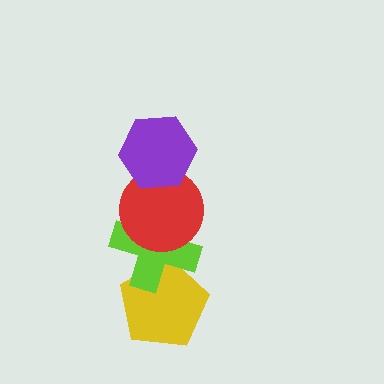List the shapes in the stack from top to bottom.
From top to bottom: the purple hexagon, the red circle, the lime cross, the yellow pentagon.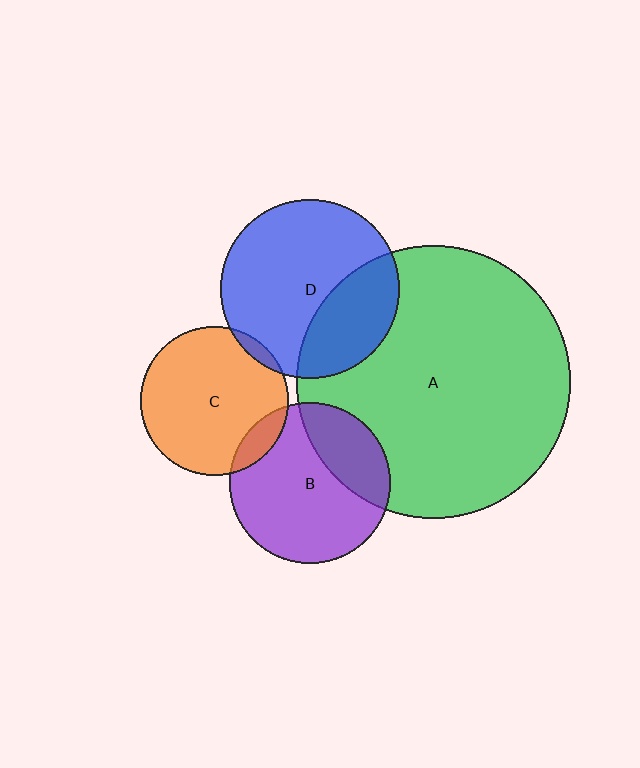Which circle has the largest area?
Circle A (green).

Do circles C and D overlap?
Yes.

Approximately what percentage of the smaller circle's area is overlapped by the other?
Approximately 5%.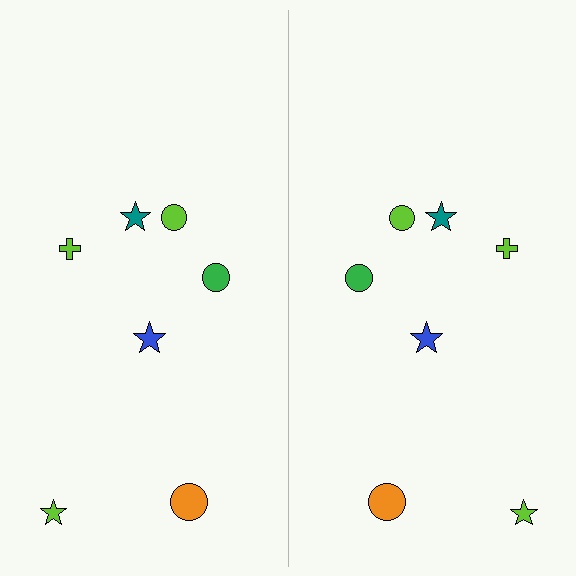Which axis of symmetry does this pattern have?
The pattern has a vertical axis of symmetry running through the center of the image.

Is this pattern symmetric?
Yes, this pattern has bilateral (reflection) symmetry.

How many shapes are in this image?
There are 14 shapes in this image.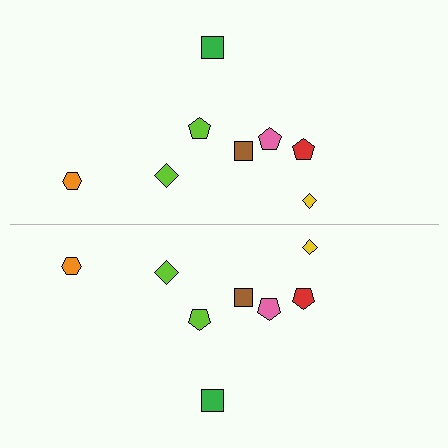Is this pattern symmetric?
Yes, this pattern has bilateral (reflection) symmetry.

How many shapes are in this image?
There are 16 shapes in this image.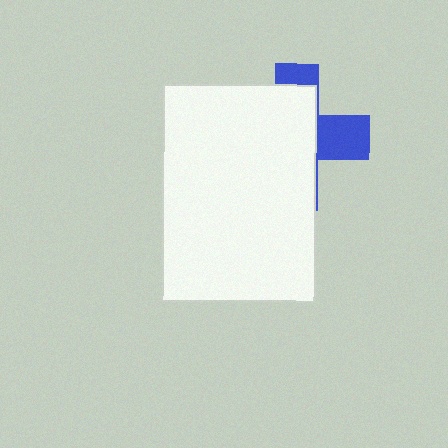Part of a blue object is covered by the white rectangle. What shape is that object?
It is a cross.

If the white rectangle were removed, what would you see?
You would see the complete blue cross.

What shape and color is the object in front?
The object in front is a white rectangle.